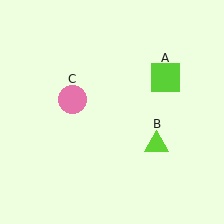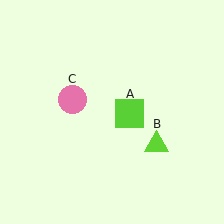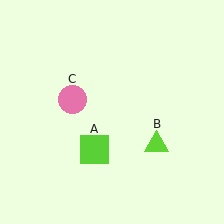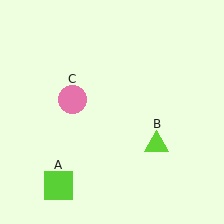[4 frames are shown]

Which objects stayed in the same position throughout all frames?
Lime triangle (object B) and pink circle (object C) remained stationary.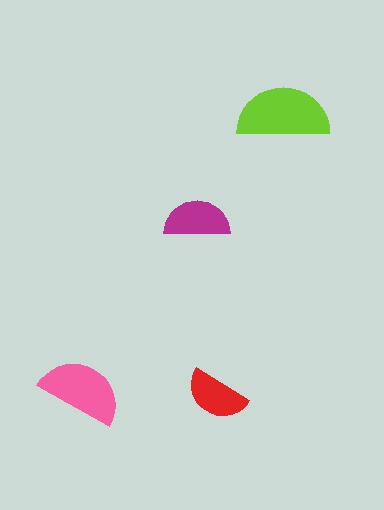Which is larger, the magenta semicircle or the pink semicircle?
The pink one.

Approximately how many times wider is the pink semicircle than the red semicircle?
About 1.5 times wider.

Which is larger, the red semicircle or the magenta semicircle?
The magenta one.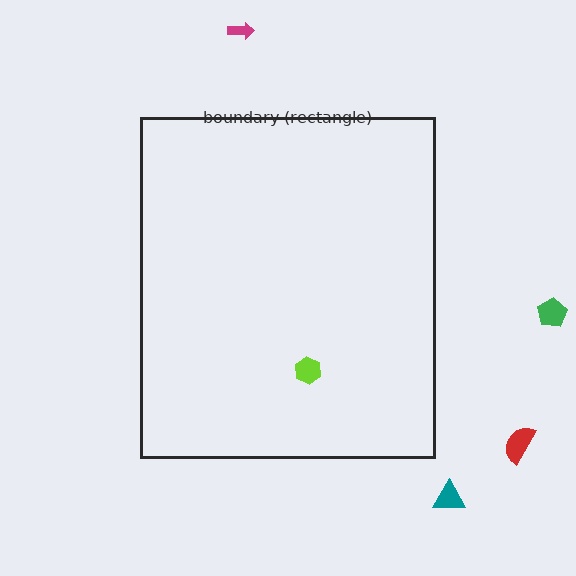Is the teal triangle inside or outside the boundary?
Outside.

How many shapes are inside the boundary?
1 inside, 4 outside.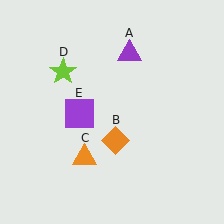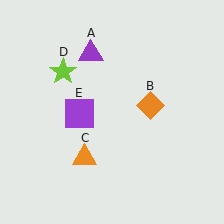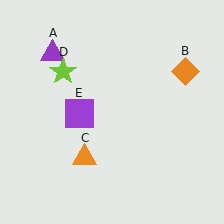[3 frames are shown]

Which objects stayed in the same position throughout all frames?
Orange triangle (object C) and lime star (object D) and purple square (object E) remained stationary.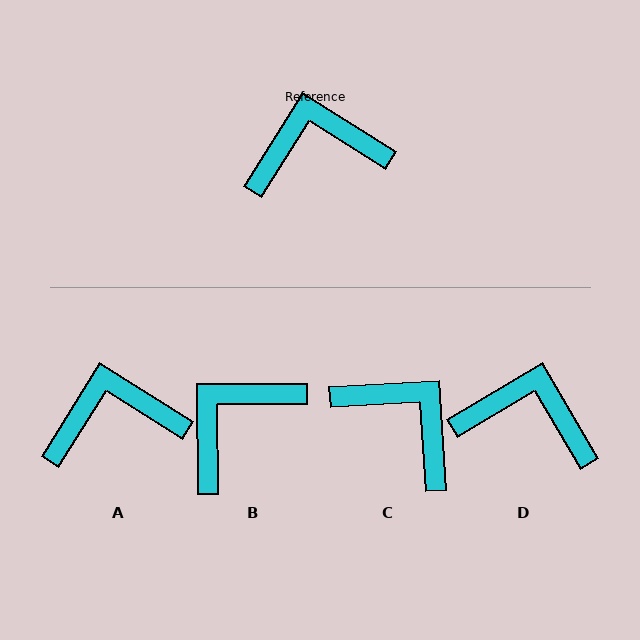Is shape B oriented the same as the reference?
No, it is off by about 32 degrees.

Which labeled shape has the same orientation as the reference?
A.